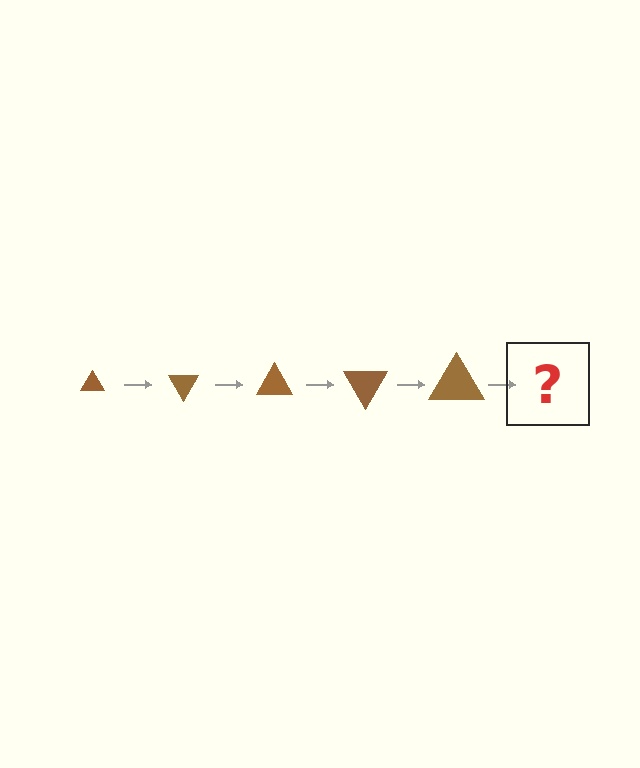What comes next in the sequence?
The next element should be a triangle, larger than the previous one and rotated 300 degrees from the start.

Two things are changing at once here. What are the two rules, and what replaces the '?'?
The two rules are that the triangle grows larger each step and it rotates 60 degrees each step. The '?' should be a triangle, larger than the previous one and rotated 300 degrees from the start.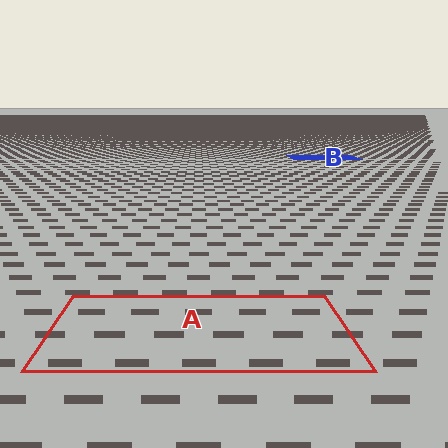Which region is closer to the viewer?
Region A is closer. The texture elements there are larger and more spread out.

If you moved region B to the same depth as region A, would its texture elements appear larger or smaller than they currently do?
They would appear larger. At a closer depth, the same texture elements are projected at a bigger on-screen size.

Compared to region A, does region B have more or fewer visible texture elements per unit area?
Region B has more texture elements per unit area — they are packed more densely because it is farther away.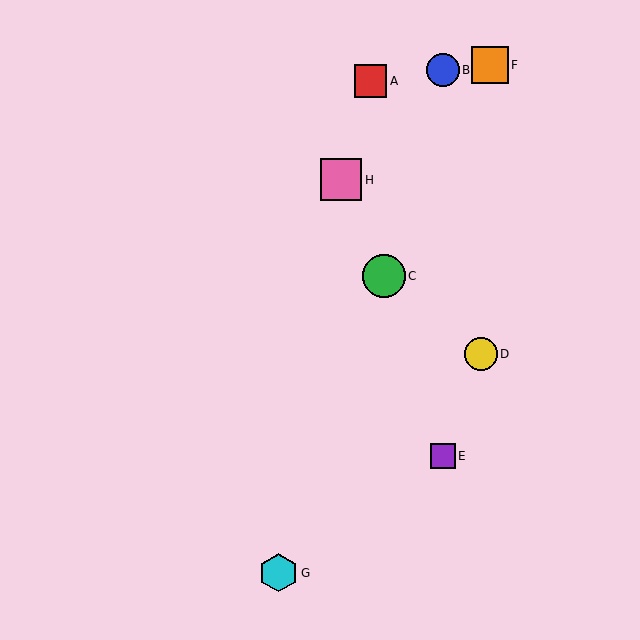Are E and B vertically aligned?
Yes, both are at x≈443.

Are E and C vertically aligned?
No, E is at x≈443 and C is at x≈384.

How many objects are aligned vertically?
2 objects (B, E) are aligned vertically.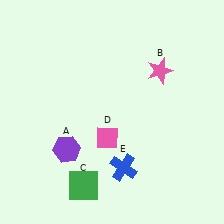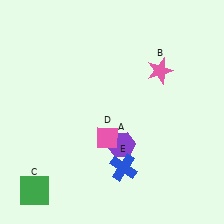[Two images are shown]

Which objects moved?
The objects that moved are: the purple hexagon (A), the green square (C).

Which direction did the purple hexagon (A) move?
The purple hexagon (A) moved right.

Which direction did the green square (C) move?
The green square (C) moved left.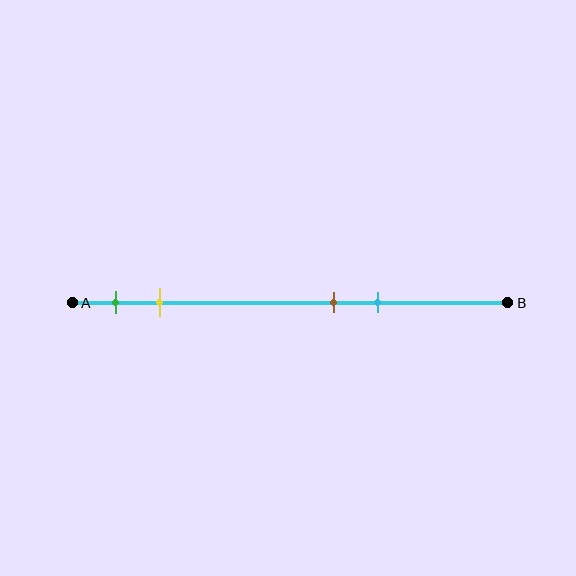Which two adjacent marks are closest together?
The brown and cyan marks are the closest adjacent pair.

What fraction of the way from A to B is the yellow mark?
The yellow mark is approximately 20% (0.2) of the way from A to B.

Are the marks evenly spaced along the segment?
No, the marks are not evenly spaced.